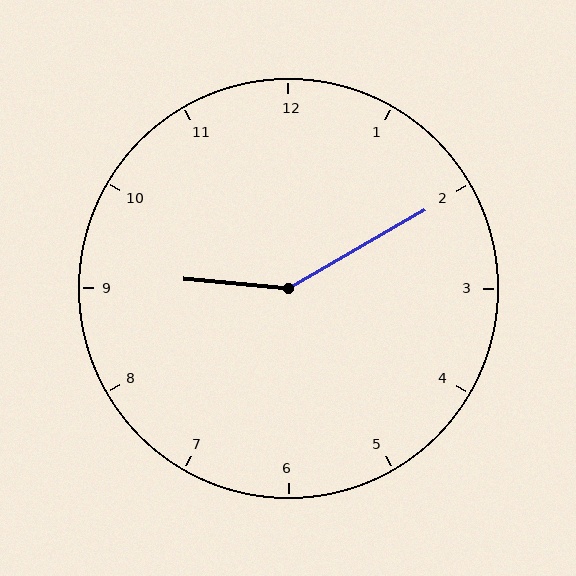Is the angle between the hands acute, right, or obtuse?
It is obtuse.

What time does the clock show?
9:10.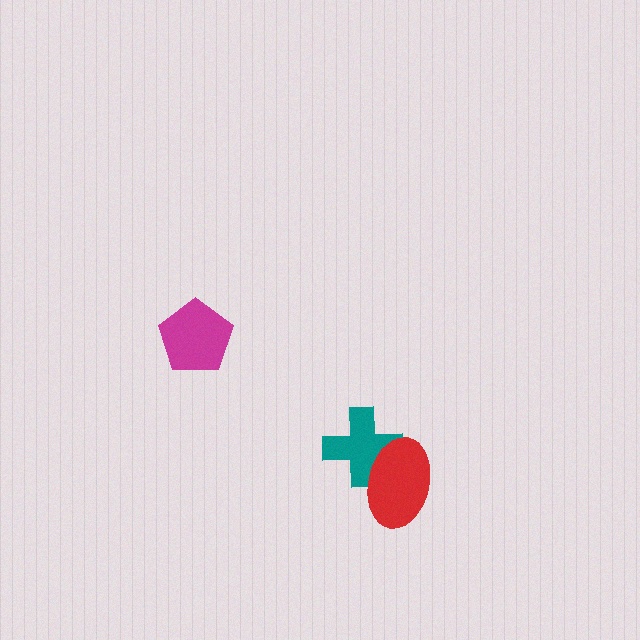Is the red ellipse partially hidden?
No, no other shape covers it.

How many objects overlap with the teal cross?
1 object overlaps with the teal cross.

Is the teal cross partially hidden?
Yes, it is partially covered by another shape.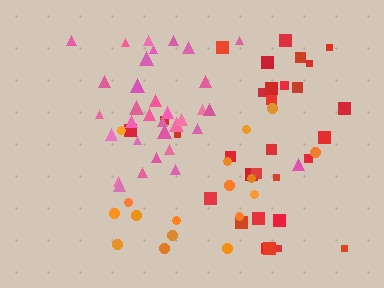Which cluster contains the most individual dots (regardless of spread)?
Pink (33).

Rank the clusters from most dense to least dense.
pink, red, orange.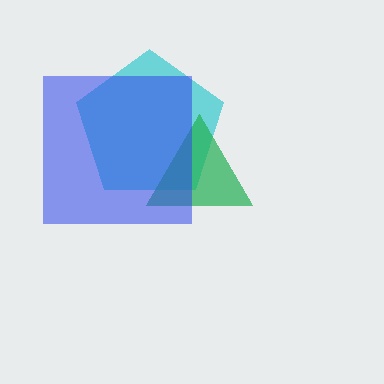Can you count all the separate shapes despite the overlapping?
Yes, there are 3 separate shapes.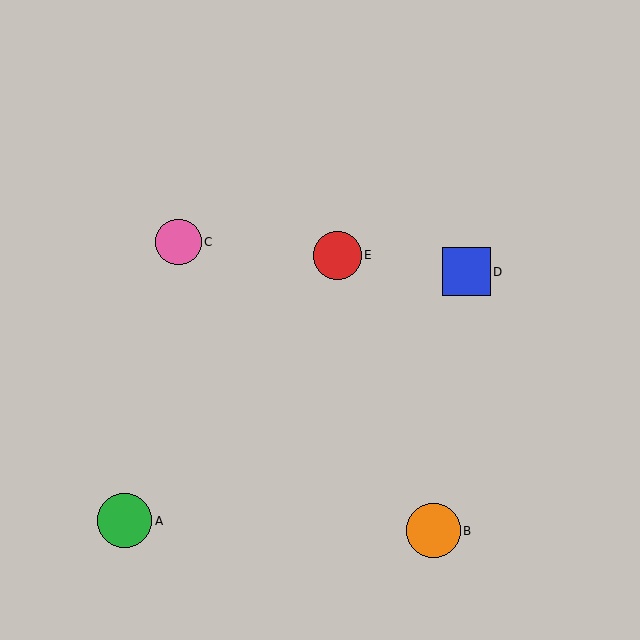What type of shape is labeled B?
Shape B is an orange circle.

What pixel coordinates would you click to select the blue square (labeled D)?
Click at (466, 272) to select the blue square D.